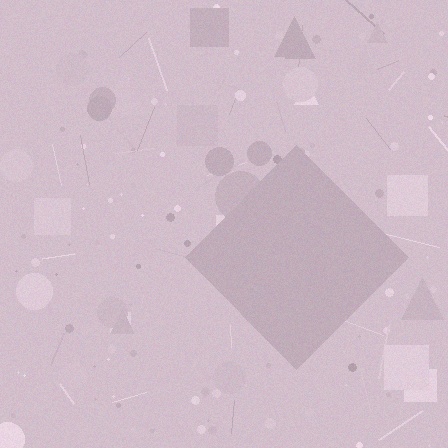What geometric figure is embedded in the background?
A diamond is embedded in the background.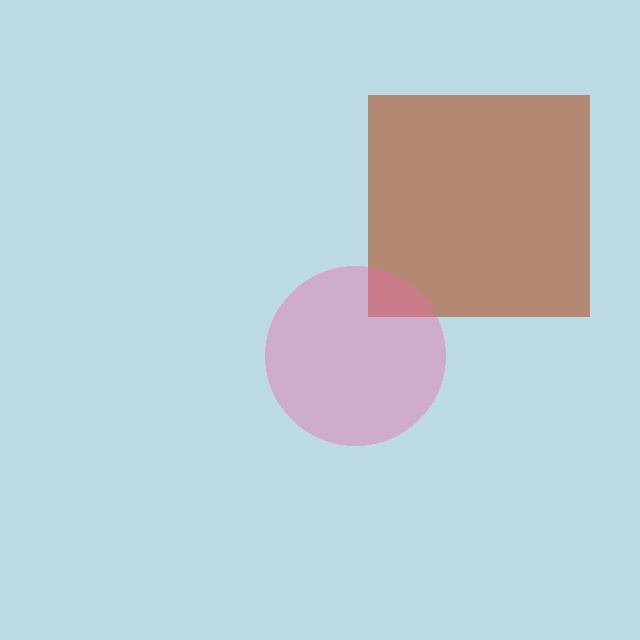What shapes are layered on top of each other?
The layered shapes are: a brown square, a pink circle.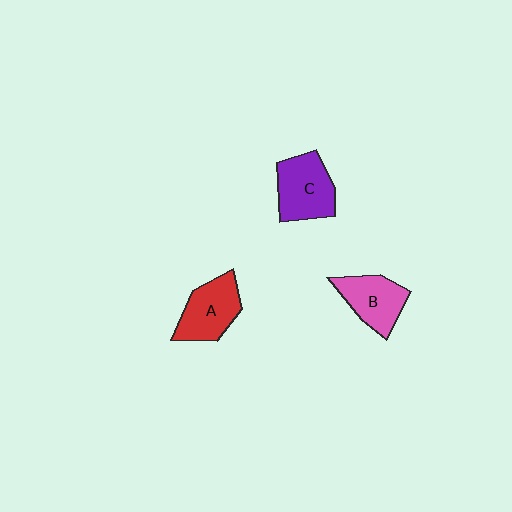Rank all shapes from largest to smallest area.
From largest to smallest: C (purple), A (red), B (pink).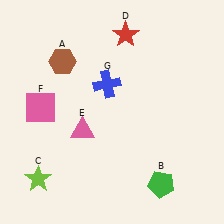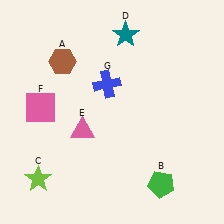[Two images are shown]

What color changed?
The star (D) changed from red in Image 1 to teal in Image 2.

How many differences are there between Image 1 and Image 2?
There is 1 difference between the two images.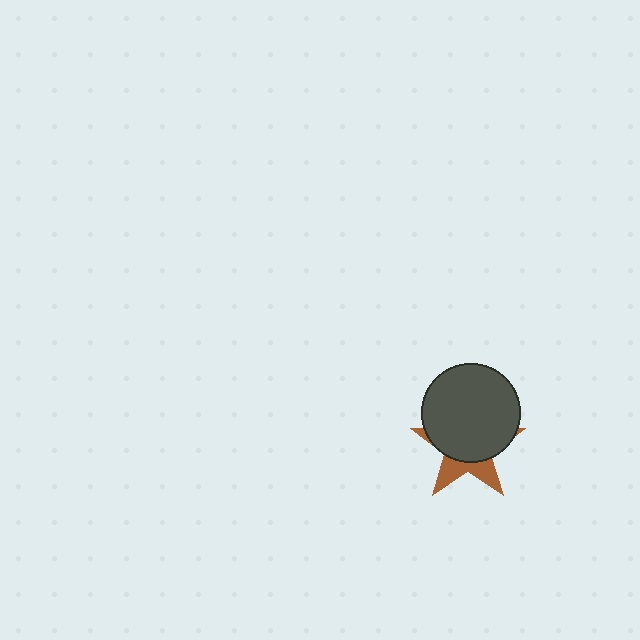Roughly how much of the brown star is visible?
A small part of it is visible (roughly 32%).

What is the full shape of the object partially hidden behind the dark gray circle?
The partially hidden object is a brown star.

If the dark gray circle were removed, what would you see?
You would see the complete brown star.